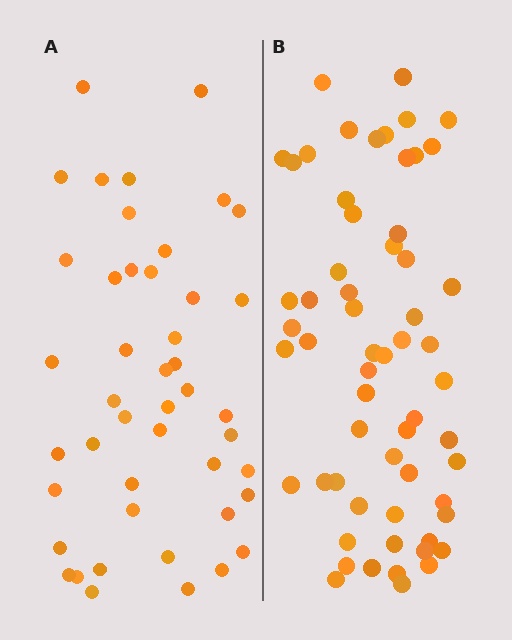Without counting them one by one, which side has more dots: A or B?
Region B (the right region) has more dots.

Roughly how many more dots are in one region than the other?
Region B has approximately 15 more dots than region A.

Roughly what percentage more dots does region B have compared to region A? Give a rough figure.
About 35% more.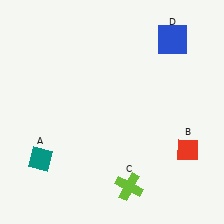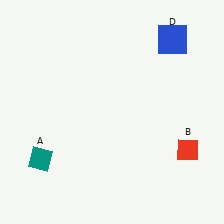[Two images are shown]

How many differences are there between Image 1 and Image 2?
There is 1 difference between the two images.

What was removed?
The lime cross (C) was removed in Image 2.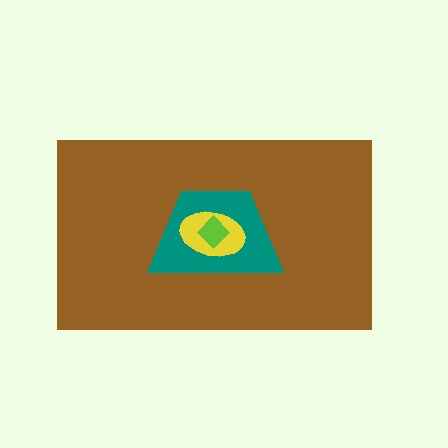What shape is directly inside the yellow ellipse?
The lime diamond.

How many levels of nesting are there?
4.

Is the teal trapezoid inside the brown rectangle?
Yes.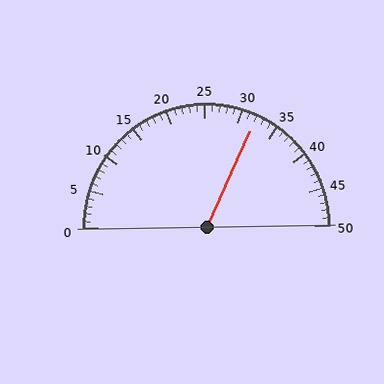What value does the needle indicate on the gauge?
The needle indicates approximately 32.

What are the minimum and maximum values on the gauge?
The gauge ranges from 0 to 50.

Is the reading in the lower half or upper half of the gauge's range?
The reading is in the upper half of the range (0 to 50).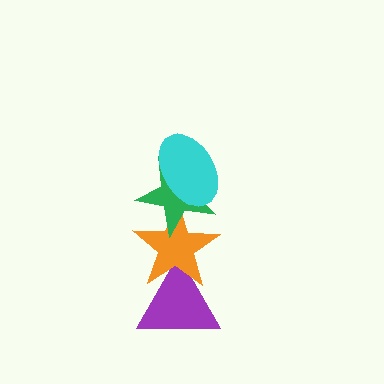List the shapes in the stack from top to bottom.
From top to bottom: the cyan ellipse, the green star, the orange star, the purple triangle.